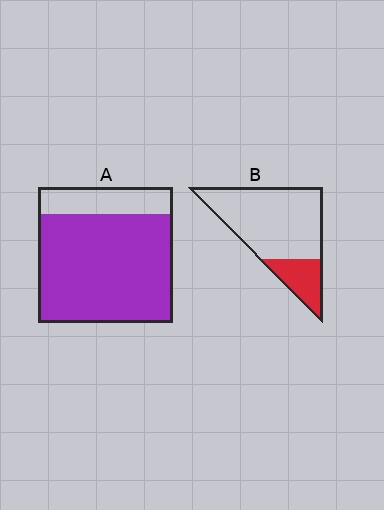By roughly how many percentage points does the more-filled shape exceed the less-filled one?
By roughly 60 percentage points (A over B).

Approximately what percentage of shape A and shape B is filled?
A is approximately 80% and B is approximately 20%.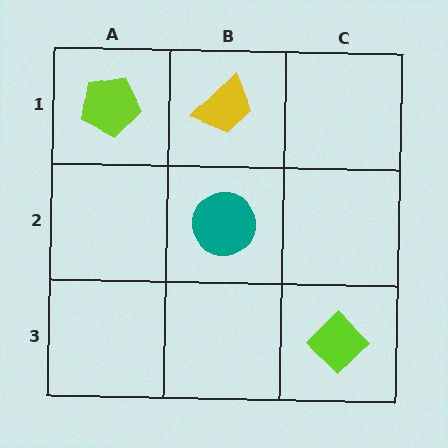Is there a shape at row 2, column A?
No, that cell is empty.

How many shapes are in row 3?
1 shape.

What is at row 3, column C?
A lime diamond.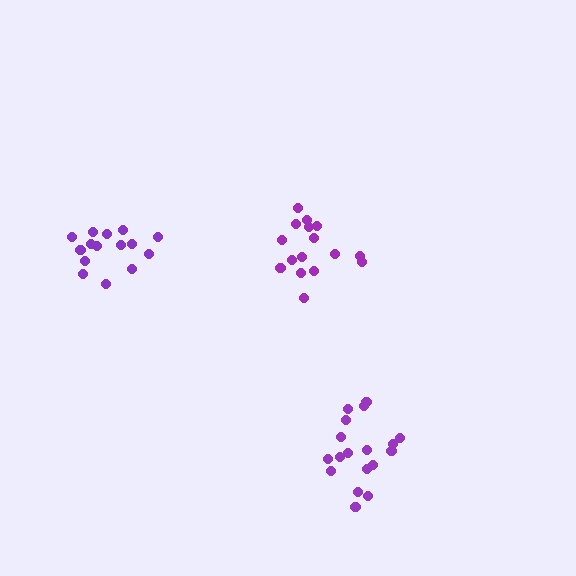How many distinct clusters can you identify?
There are 3 distinct clusters.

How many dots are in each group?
Group 1: 17 dots, Group 2: 15 dots, Group 3: 18 dots (50 total).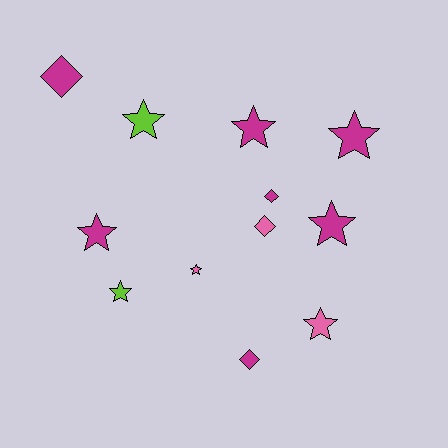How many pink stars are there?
There are 2 pink stars.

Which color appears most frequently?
Magenta, with 7 objects.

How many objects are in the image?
There are 12 objects.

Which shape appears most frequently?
Star, with 8 objects.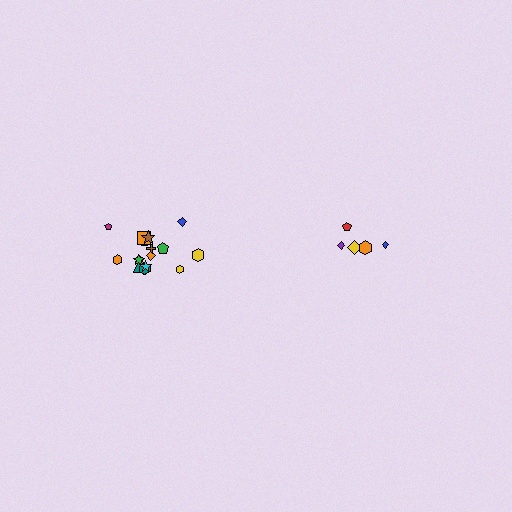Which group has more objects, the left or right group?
The left group.